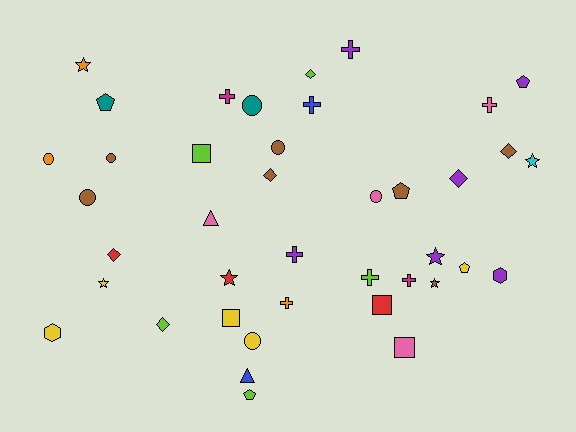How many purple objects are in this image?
There are 6 purple objects.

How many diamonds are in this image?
There are 6 diamonds.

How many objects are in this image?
There are 40 objects.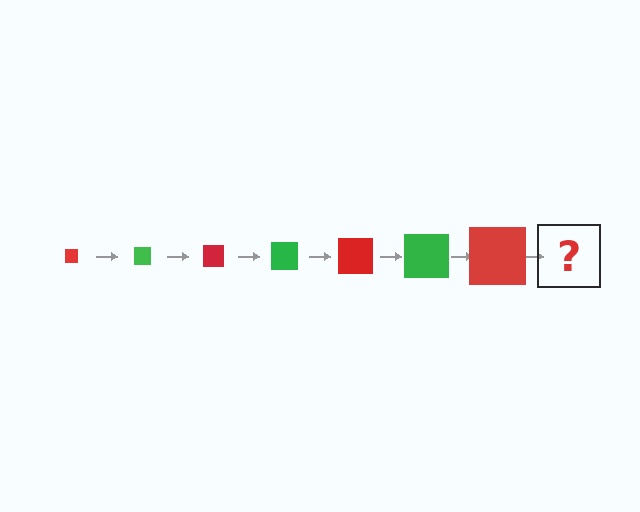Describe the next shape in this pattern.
It should be a green square, larger than the previous one.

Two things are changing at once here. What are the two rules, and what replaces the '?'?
The two rules are that the square grows larger each step and the color cycles through red and green. The '?' should be a green square, larger than the previous one.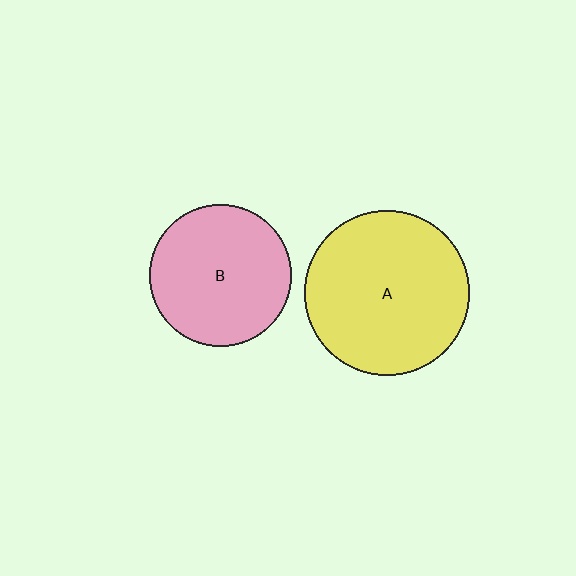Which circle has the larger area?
Circle A (yellow).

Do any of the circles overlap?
No, none of the circles overlap.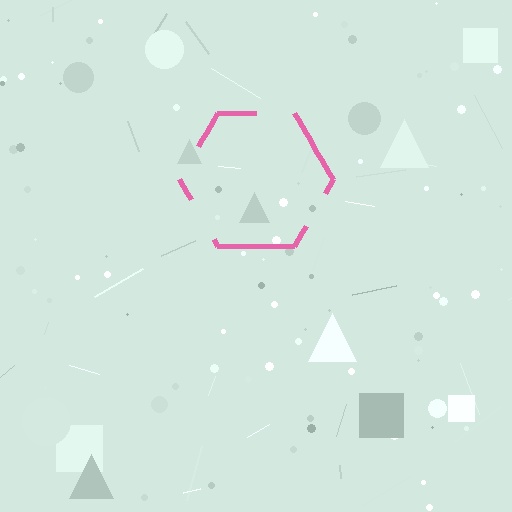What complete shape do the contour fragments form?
The contour fragments form a hexagon.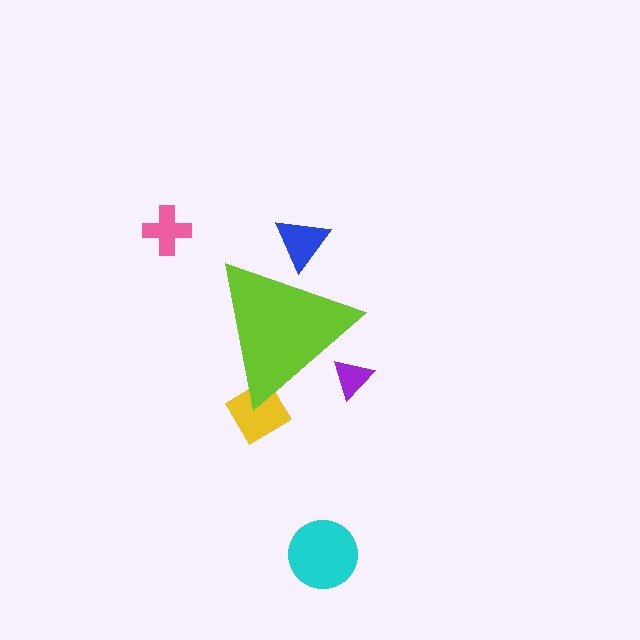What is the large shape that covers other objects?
A lime triangle.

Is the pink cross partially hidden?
No, the pink cross is fully visible.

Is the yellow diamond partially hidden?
Yes, the yellow diamond is partially hidden behind the lime triangle.